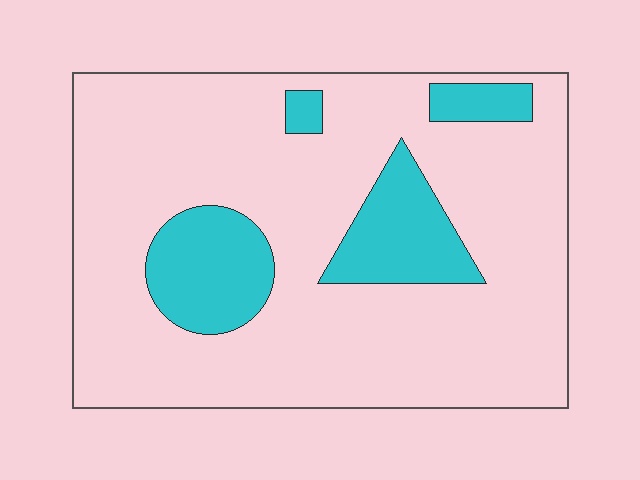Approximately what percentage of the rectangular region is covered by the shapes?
Approximately 20%.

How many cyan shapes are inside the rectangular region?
4.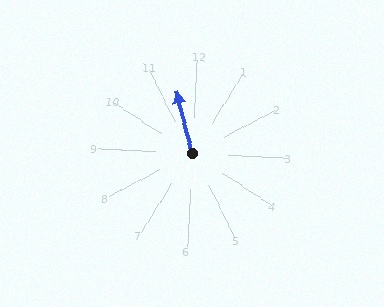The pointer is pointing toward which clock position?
Roughly 11 o'clock.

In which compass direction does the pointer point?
North.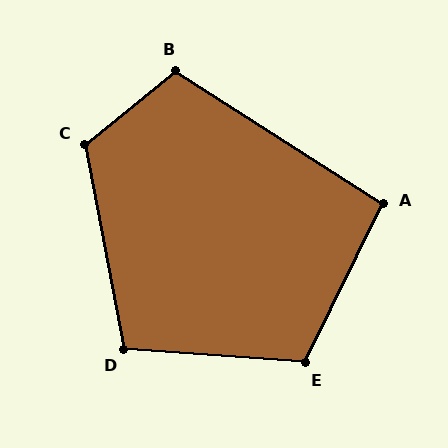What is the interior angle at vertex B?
Approximately 108 degrees (obtuse).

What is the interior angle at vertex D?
Approximately 105 degrees (obtuse).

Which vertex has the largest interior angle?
C, at approximately 118 degrees.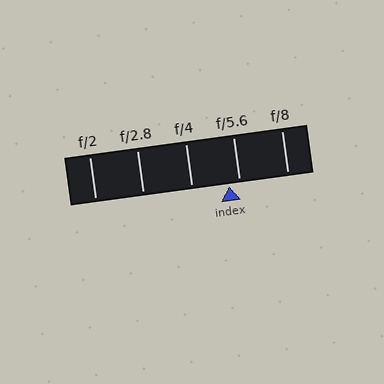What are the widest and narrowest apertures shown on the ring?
The widest aperture shown is f/2 and the narrowest is f/8.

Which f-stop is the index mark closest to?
The index mark is closest to f/5.6.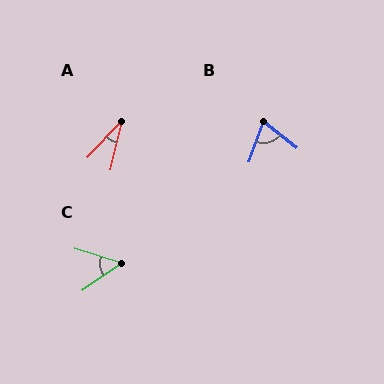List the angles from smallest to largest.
A (30°), C (51°), B (72°).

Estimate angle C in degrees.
Approximately 51 degrees.